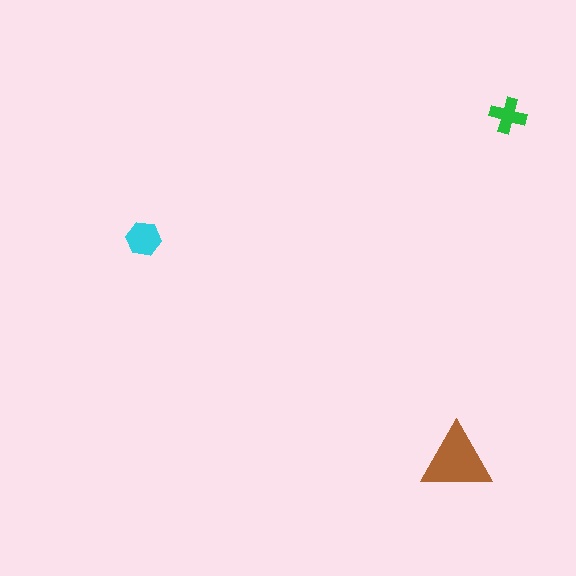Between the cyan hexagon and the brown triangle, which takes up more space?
The brown triangle.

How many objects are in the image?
There are 3 objects in the image.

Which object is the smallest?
The green cross.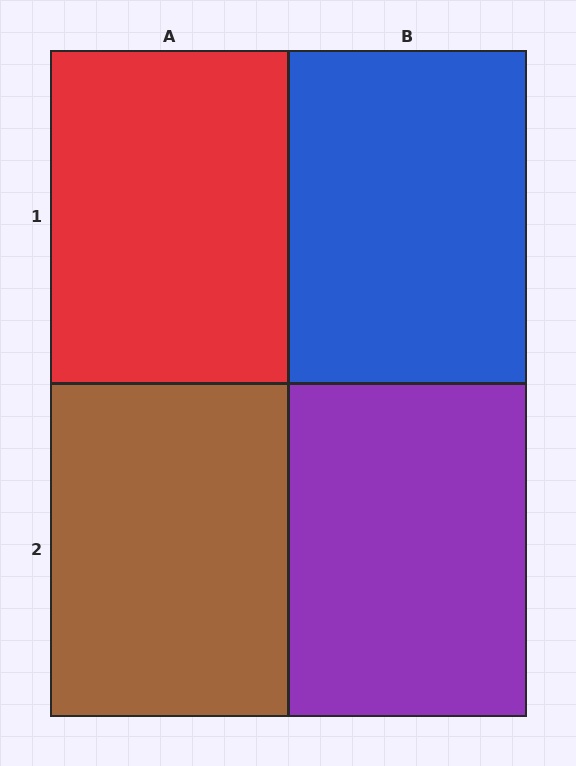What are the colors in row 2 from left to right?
Brown, purple.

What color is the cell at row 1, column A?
Red.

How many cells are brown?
1 cell is brown.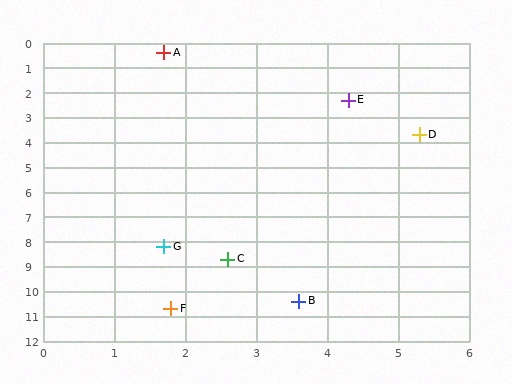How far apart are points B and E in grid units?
Points B and E are about 8.1 grid units apart.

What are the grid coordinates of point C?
Point C is at approximately (2.6, 8.7).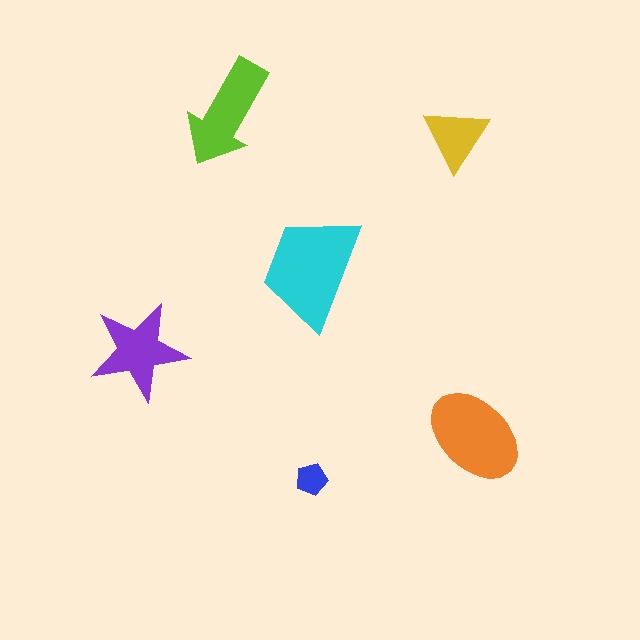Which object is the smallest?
The blue pentagon.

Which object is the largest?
The cyan trapezoid.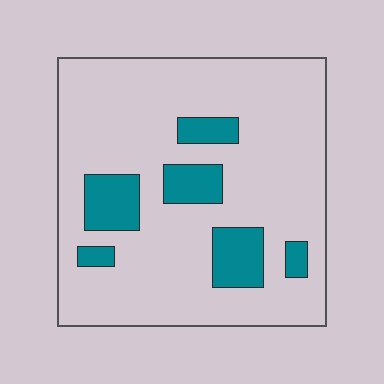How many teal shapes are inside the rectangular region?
6.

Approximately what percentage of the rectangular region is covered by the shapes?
Approximately 15%.